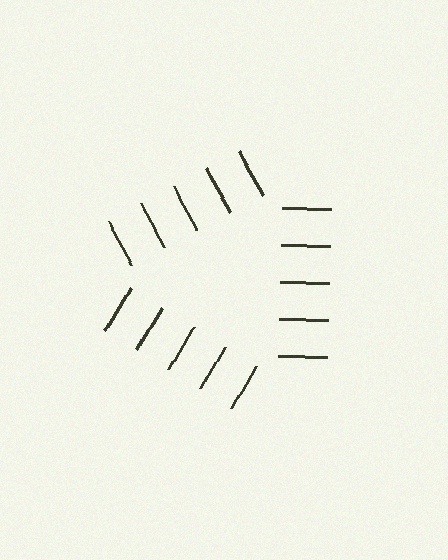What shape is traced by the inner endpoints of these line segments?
An illusory triangle — the line segments terminate on its edges but no continuous stroke is drawn.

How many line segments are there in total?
15 — 5 along each of the 3 edges.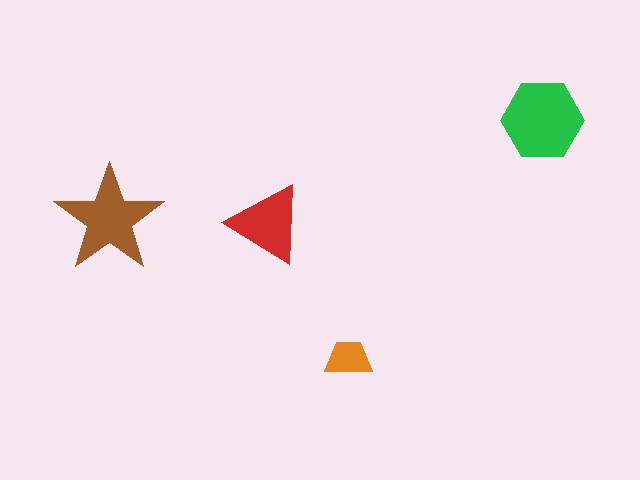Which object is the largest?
The green hexagon.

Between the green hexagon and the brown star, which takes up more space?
The green hexagon.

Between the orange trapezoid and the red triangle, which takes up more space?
The red triangle.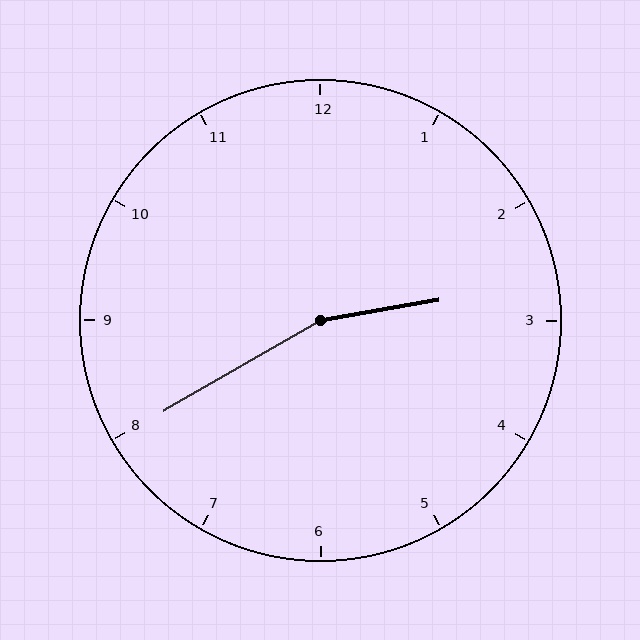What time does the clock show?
2:40.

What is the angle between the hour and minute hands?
Approximately 160 degrees.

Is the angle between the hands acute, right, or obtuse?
It is obtuse.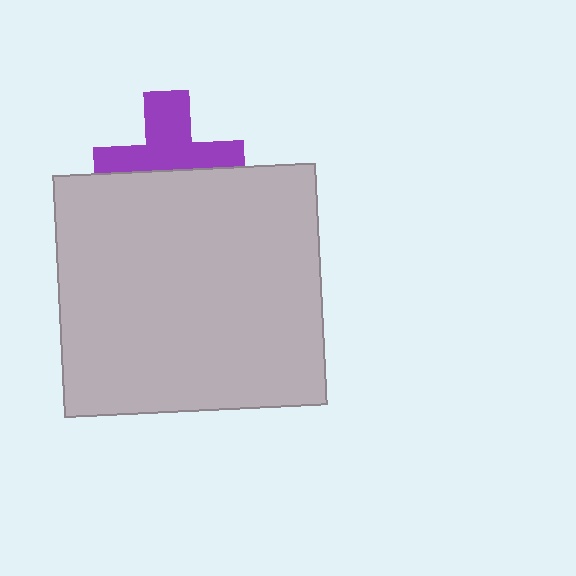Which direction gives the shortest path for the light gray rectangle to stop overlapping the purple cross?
Moving down gives the shortest separation.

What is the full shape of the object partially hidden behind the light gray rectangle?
The partially hidden object is a purple cross.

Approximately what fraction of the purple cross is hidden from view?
Roughly 47% of the purple cross is hidden behind the light gray rectangle.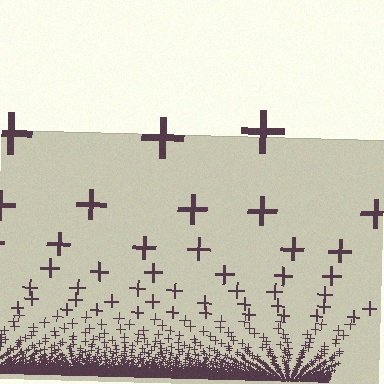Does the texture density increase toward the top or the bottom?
Density increases toward the bottom.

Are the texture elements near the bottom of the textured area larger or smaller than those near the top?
Smaller. The gradient is inverted — elements near the bottom are smaller and denser.